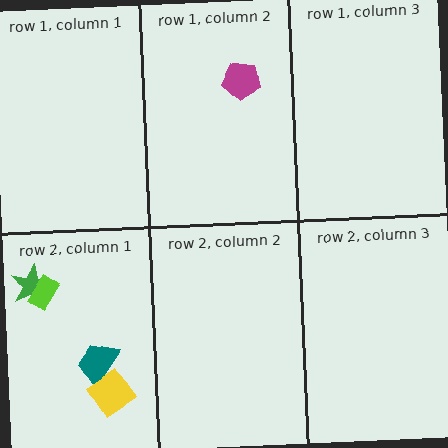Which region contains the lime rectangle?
The row 2, column 1 region.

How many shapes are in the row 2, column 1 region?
4.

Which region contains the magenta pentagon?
The row 1, column 2 region.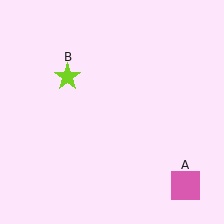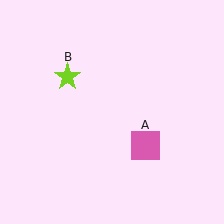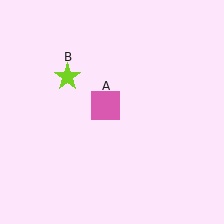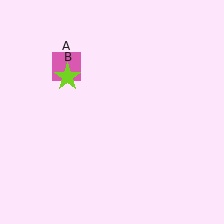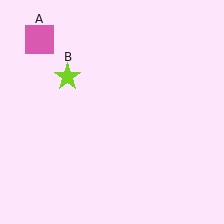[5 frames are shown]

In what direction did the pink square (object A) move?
The pink square (object A) moved up and to the left.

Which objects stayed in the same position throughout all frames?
Lime star (object B) remained stationary.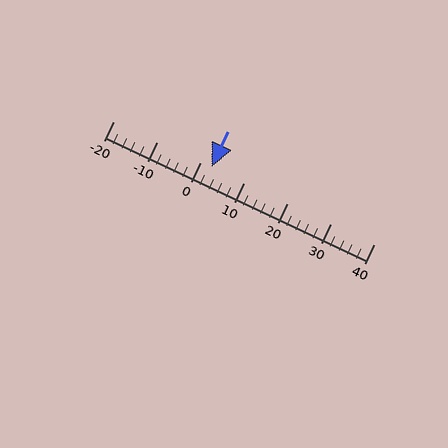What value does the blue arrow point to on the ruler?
The blue arrow points to approximately 3.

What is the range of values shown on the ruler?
The ruler shows values from -20 to 40.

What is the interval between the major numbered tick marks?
The major tick marks are spaced 10 units apart.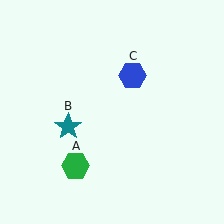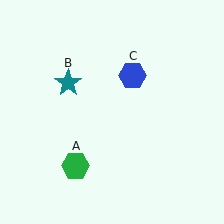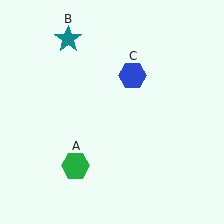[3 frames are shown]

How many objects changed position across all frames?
1 object changed position: teal star (object B).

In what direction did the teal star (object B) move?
The teal star (object B) moved up.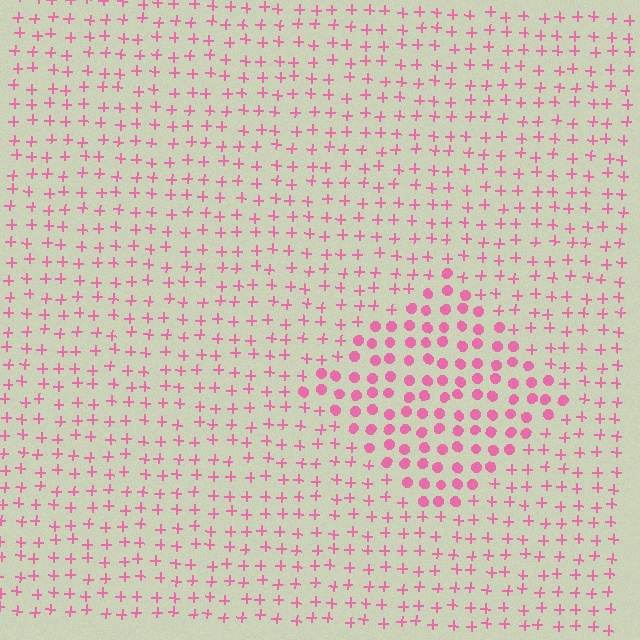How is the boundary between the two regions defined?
The boundary is defined by a change in element shape: circles inside vs. plus signs outside. All elements share the same color and spacing.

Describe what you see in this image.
The image is filled with small pink elements arranged in a uniform grid. A diamond-shaped region contains circles, while the surrounding area contains plus signs. The boundary is defined purely by the change in element shape.